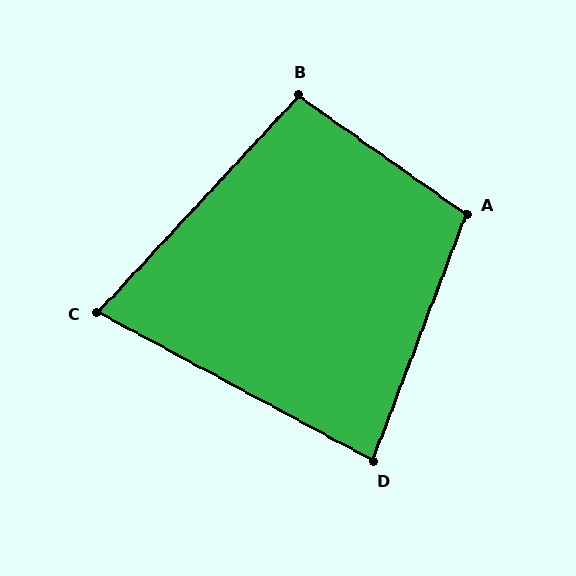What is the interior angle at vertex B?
Approximately 98 degrees (obtuse).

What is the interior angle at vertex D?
Approximately 82 degrees (acute).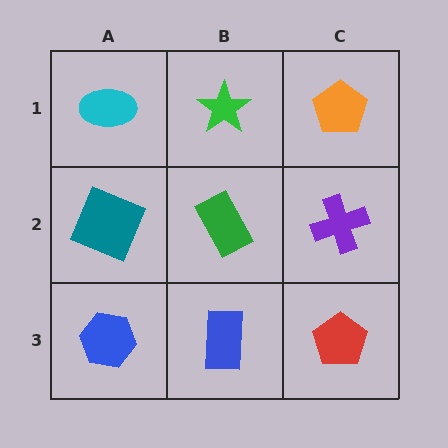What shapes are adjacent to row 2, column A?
A cyan ellipse (row 1, column A), a blue hexagon (row 3, column A), a green rectangle (row 2, column B).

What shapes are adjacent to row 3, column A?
A teal square (row 2, column A), a blue rectangle (row 3, column B).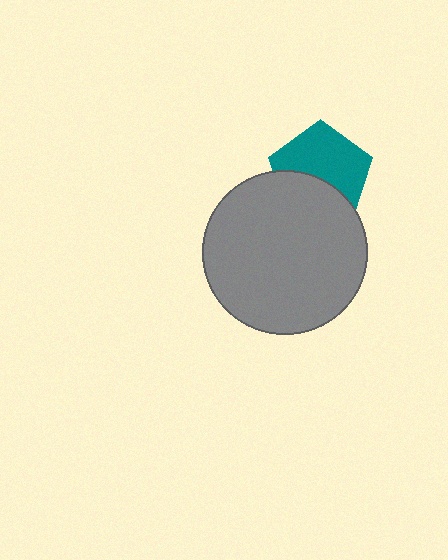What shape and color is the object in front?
The object in front is a gray circle.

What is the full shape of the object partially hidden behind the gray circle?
The partially hidden object is a teal pentagon.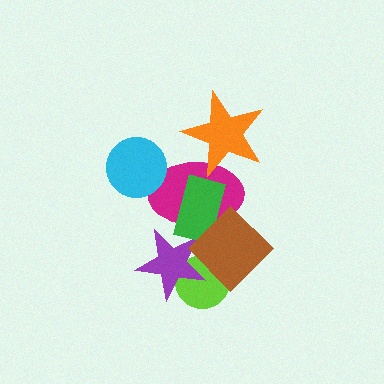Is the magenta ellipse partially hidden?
Yes, it is partially covered by another shape.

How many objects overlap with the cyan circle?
1 object overlaps with the cyan circle.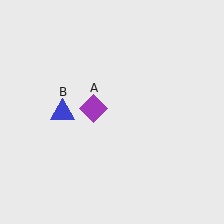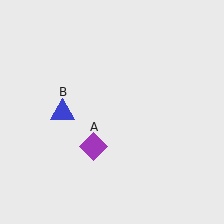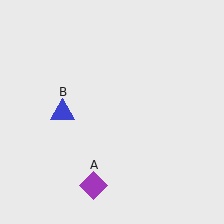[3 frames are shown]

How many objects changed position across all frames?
1 object changed position: purple diamond (object A).